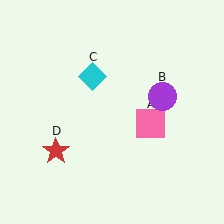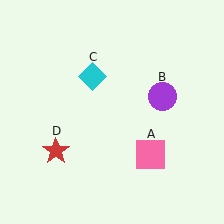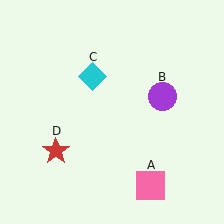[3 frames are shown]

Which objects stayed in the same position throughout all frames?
Purple circle (object B) and cyan diamond (object C) and red star (object D) remained stationary.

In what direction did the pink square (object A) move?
The pink square (object A) moved down.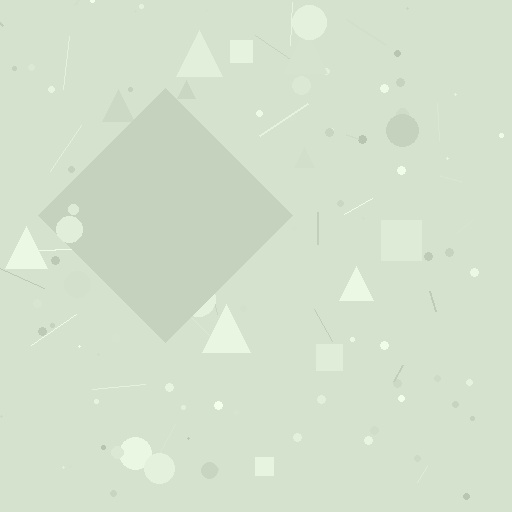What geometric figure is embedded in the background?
A diamond is embedded in the background.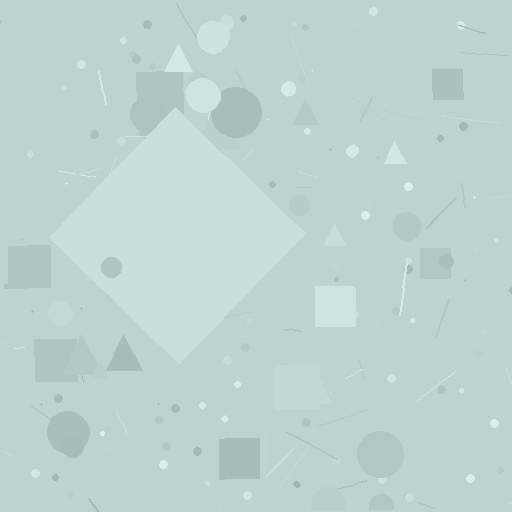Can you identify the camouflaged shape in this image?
The camouflaged shape is a diamond.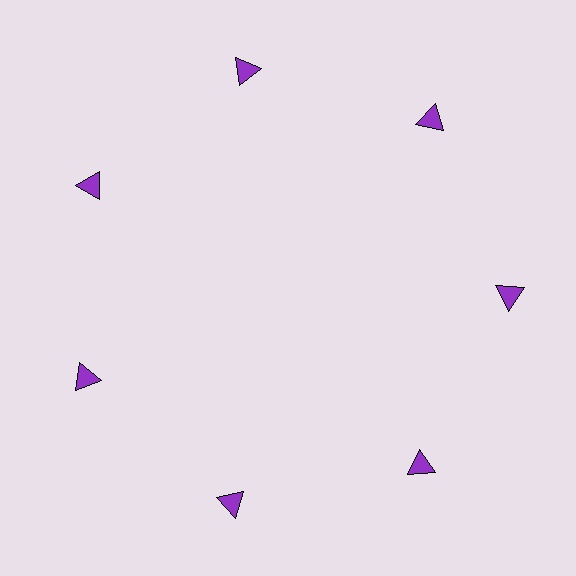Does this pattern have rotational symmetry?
Yes, this pattern has 7-fold rotational symmetry. It looks the same after rotating 51 degrees around the center.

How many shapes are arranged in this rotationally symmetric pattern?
There are 7 shapes, arranged in 7 groups of 1.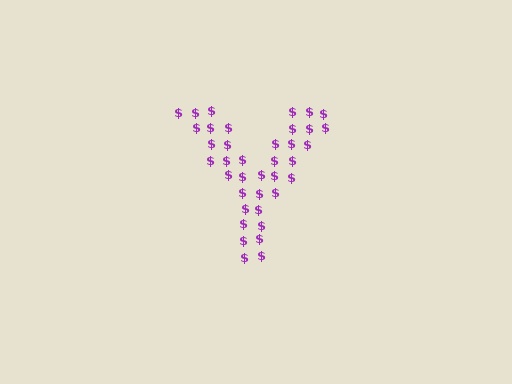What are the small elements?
The small elements are dollar signs.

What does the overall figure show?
The overall figure shows the letter Y.